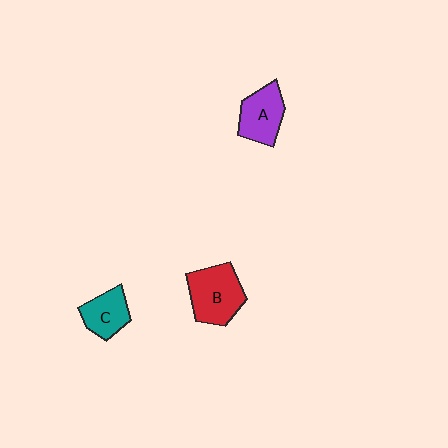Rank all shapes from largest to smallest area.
From largest to smallest: B (red), A (purple), C (teal).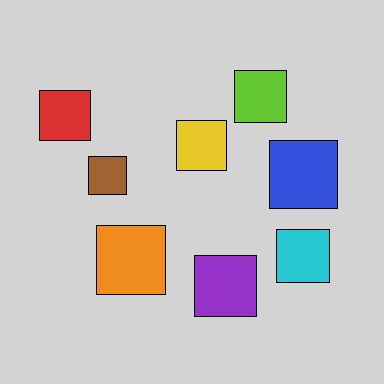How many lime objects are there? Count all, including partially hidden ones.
There is 1 lime object.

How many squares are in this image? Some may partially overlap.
There are 8 squares.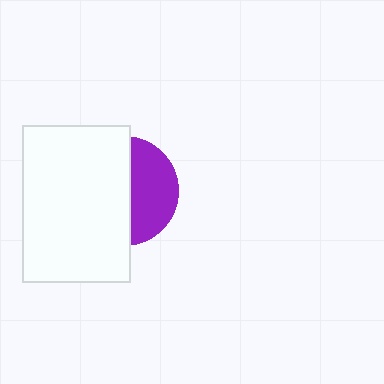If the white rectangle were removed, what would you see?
You would see the complete purple circle.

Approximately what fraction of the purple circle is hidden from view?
Roughly 59% of the purple circle is hidden behind the white rectangle.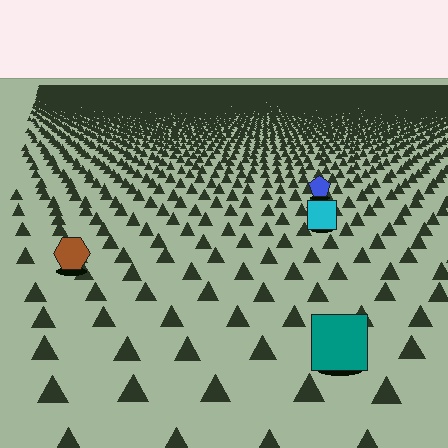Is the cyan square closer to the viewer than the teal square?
No. The teal square is closer — you can tell from the texture gradient: the ground texture is coarser near it.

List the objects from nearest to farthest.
From nearest to farthest: the teal square, the brown hexagon, the cyan square, the blue pentagon.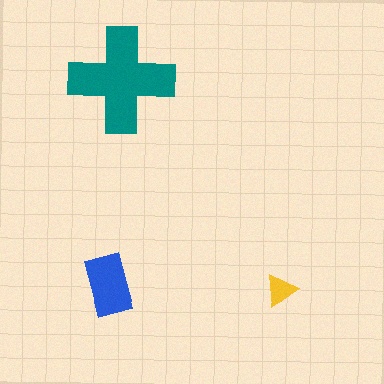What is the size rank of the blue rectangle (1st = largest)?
2nd.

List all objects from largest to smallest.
The teal cross, the blue rectangle, the yellow triangle.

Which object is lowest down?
The yellow triangle is bottommost.